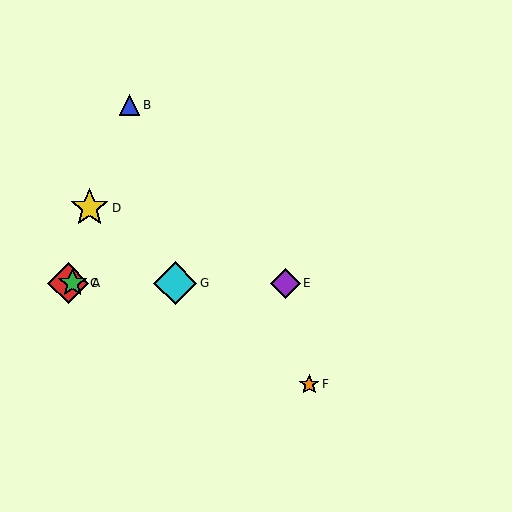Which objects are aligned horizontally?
Objects A, C, E, G are aligned horizontally.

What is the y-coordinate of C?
Object C is at y≈283.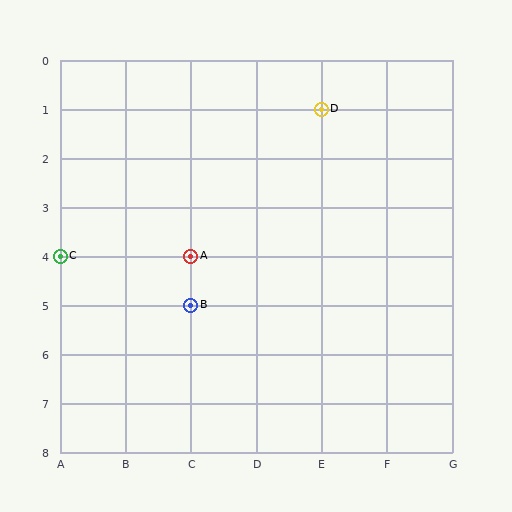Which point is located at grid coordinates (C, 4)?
Point A is at (C, 4).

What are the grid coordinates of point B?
Point B is at grid coordinates (C, 5).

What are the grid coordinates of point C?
Point C is at grid coordinates (A, 4).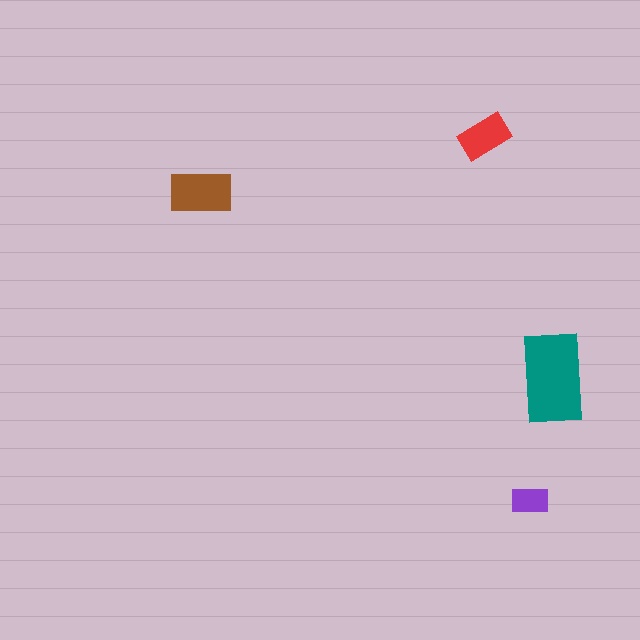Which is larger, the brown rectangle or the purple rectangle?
The brown one.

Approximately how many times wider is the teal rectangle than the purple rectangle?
About 2.5 times wider.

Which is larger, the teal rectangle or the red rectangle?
The teal one.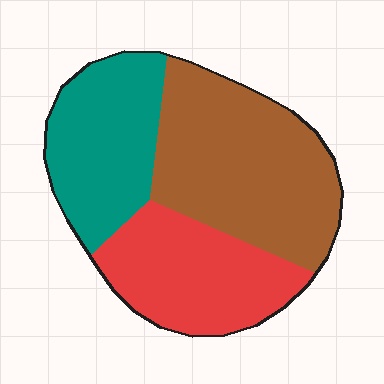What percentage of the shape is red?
Red takes up between a sixth and a third of the shape.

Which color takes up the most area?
Brown, at roughly 45%.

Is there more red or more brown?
Brown.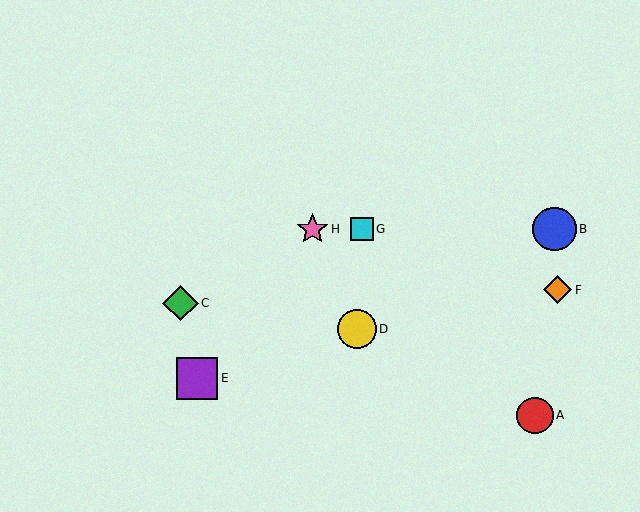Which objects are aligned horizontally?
Objects B, G, H are aligned horizontally.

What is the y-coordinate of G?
Object G is at y≈229.